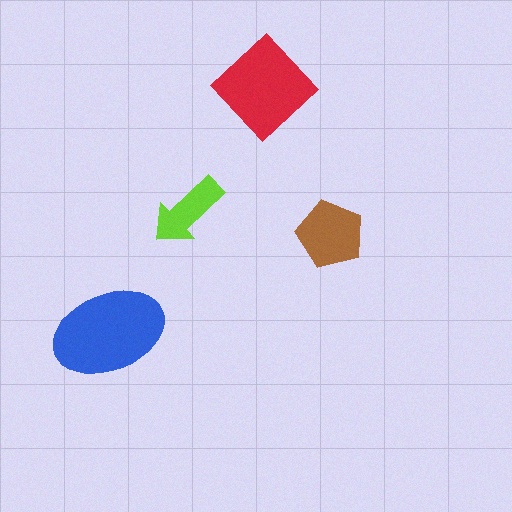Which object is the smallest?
The lime arrow.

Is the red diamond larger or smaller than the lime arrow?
Larger.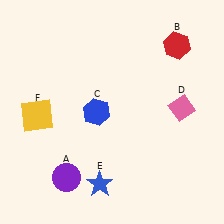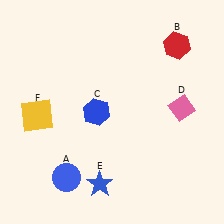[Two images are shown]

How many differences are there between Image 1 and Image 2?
There is 1 difference between the two images.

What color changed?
The circle (A) changed from purple in Image 1 to blue in Image 2.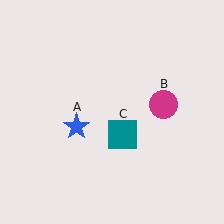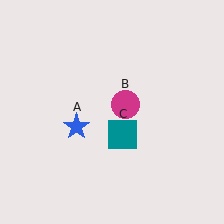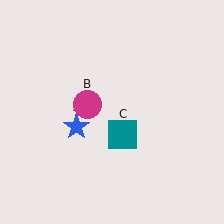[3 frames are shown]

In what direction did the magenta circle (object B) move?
The magenta circle (object B) moved left.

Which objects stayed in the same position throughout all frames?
Blue star (object A) and teal square (object C) remained stationary.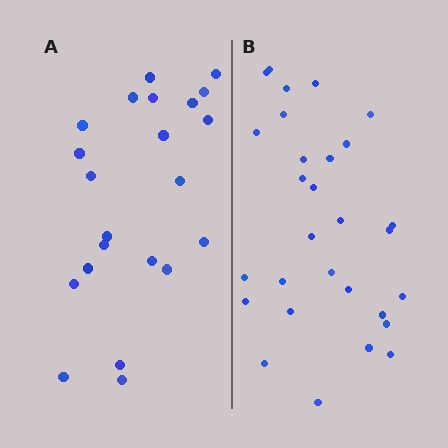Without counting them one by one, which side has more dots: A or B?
Region B (the right region) has more dots.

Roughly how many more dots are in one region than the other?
Region B has roughly 8 or so more dots than region A.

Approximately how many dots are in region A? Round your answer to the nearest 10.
About 20 dots. (The exact count is 22, which rounds to 20.)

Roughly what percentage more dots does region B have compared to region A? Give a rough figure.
About 30% more.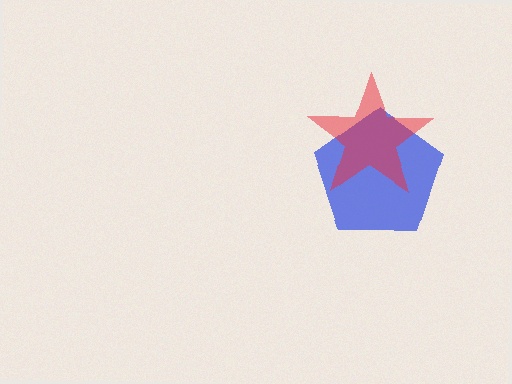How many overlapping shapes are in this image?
There are 2 overlapping shapes in the image.